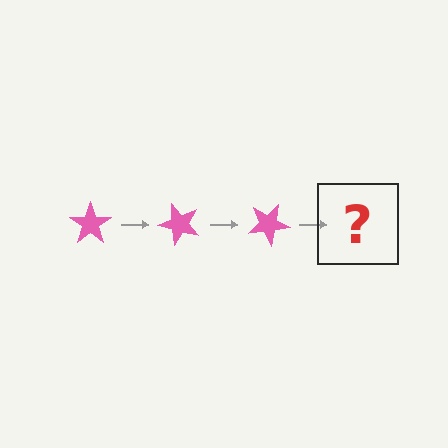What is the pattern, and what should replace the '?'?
The pattern is that the star rotates 50 degrees each step. The '?' should be a pink star rotated 150 degrees.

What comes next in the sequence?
The next element should be a pink star rotated 150 degrees.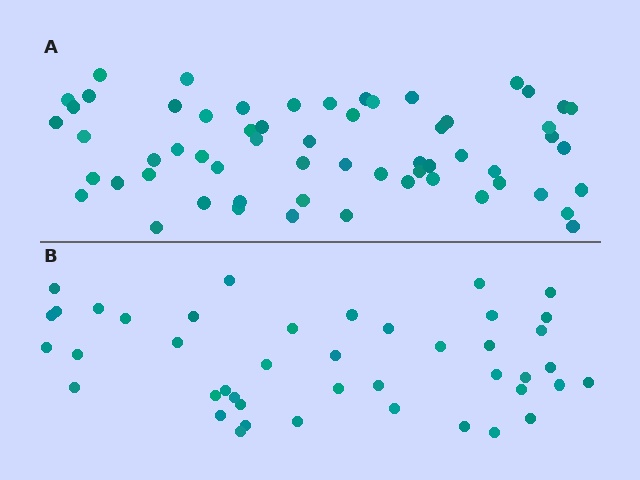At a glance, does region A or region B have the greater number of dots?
Region A (the top region) has more dots.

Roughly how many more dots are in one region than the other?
Region A has approximately 15 more dots than region B.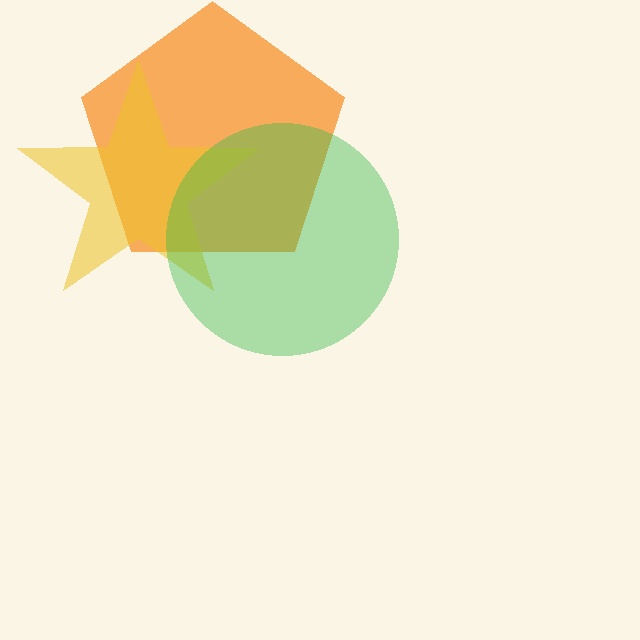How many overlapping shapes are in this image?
There are 3 overlapping shapes in the image.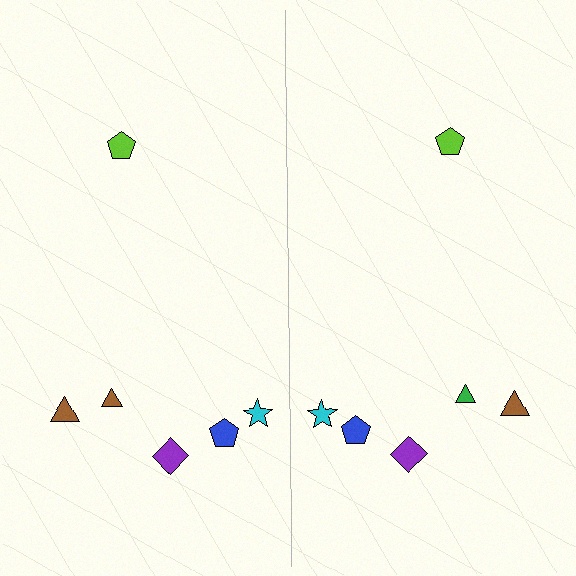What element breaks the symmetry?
The green triangle on the right side breaks the symmetry — its mirror counterpart is brown.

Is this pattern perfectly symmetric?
No, the pattern is not perfectly symmetric. The green triangle on the right side breaks the symmetry — its mirror counterpart is brown.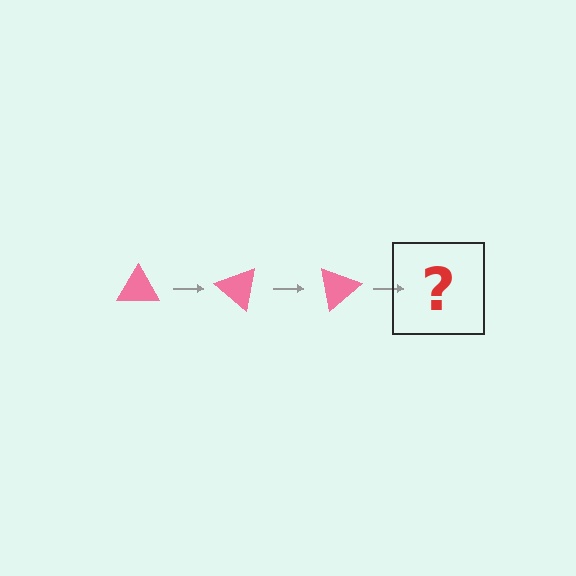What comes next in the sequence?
The next element should be a pink triangle rotated 120 degrees.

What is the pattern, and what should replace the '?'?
The pattern is that the triangle rotates 40 degrees each step. The '?' should be a pink triangle rotated 120 degrees.